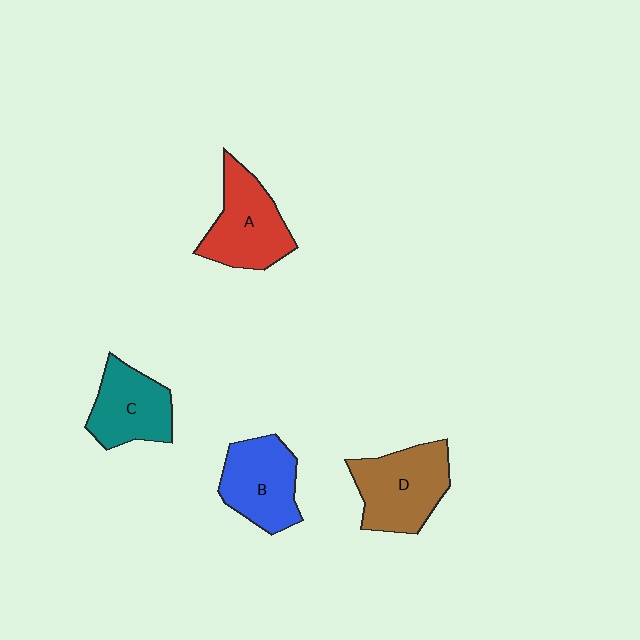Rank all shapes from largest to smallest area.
From largest to smallest: D (brown), A (red), B (blue), C (teal).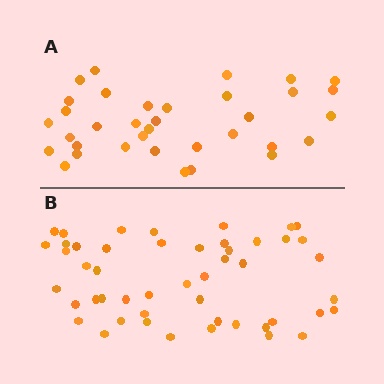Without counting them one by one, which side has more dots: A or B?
Region B (the bottom region) has more dots.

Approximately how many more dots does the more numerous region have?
Region B has approximately 15 more dots than region A.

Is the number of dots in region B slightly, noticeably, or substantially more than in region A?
Region B has noticeably more, but not dramatically so. The ratio is roughly 1.4 to 1.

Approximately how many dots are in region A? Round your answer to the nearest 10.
About 40 dots. (The exact count is 35, which rounds to 40.)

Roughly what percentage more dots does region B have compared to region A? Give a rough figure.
About 40% more.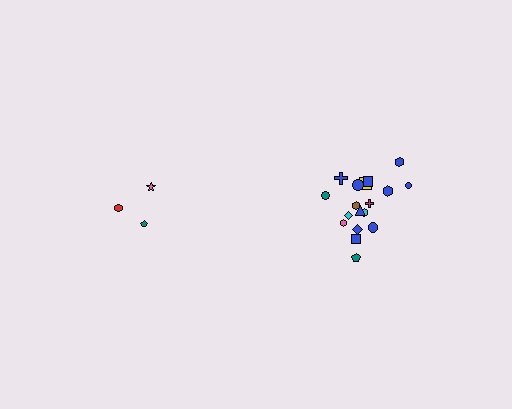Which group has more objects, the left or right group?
The right group.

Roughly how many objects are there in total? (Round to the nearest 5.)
Roughly 20 objects in total.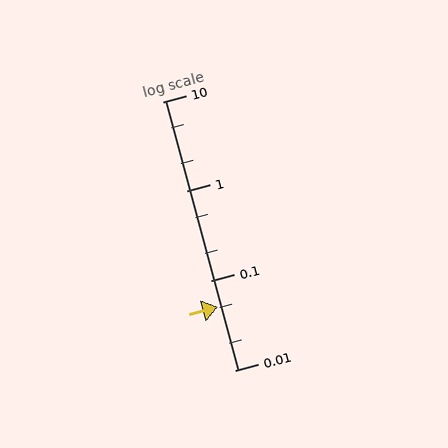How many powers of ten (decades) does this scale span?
The scale spans 3 decades, from 0.01 to 10.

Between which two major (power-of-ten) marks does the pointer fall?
The pointer is between 0.01 and 0.1.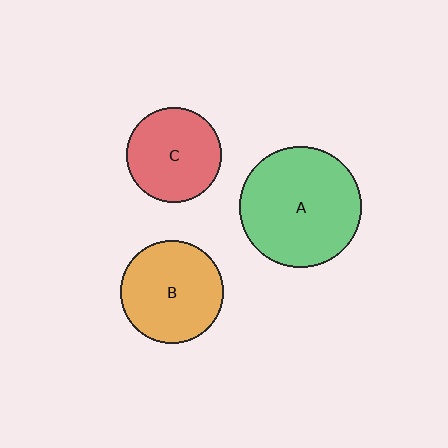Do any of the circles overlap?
No, none of the circles overlap.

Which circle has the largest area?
Circle A (green).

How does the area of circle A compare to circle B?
Approximately 1.4 times.